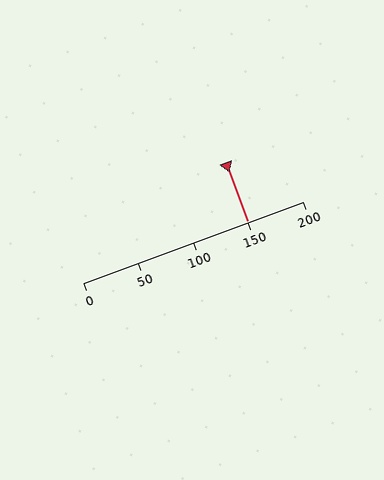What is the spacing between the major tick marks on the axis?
The major ticks are spaced 50 apart.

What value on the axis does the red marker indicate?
The marker indicates approximately 150.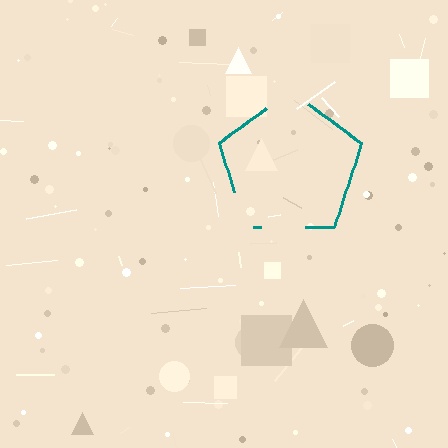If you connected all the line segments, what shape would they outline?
They would outline a pentagon.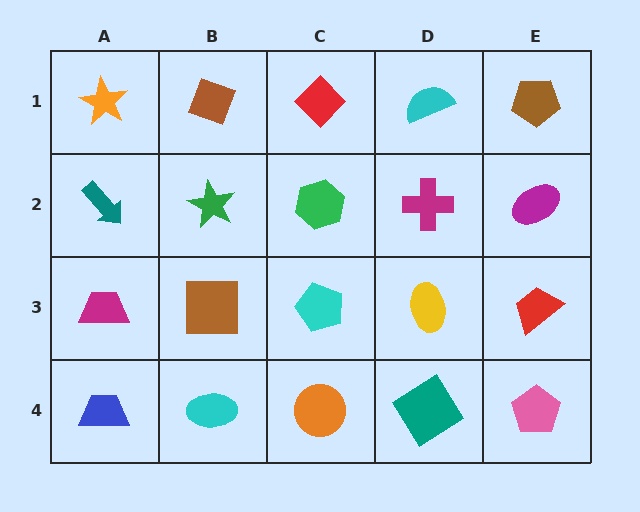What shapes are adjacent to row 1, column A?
A teal arrow (row 2, column A), a brown diamond (row 1, column B).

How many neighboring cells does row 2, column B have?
4.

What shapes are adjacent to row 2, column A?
An orange star (row 1, column A), a magenta trapezoid (row 3, column A), a green star (row 2, column B).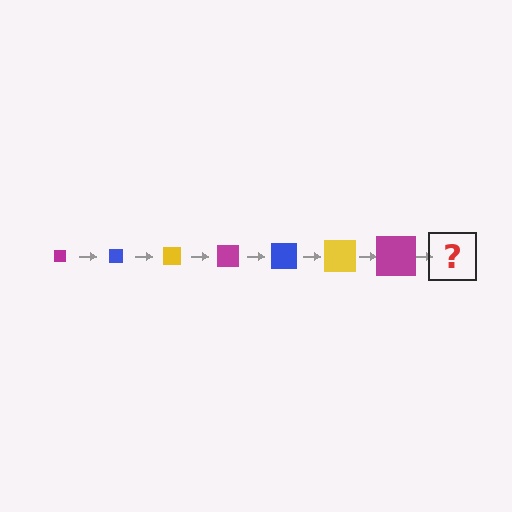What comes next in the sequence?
The next element should be a blue square, larger than the previous one.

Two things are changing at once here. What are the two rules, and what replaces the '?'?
The two rules are that the square grows larger each step and the color cycles through magenta, blue, and yellow. The '?' should be a blue square, larger than the previous one.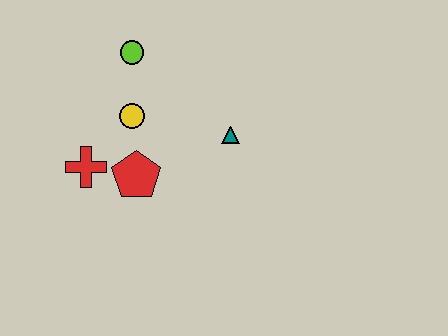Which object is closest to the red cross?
The red pentagon is closest to the red cross.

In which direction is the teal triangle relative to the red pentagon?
The teal triangle is to the right of the red pentagon.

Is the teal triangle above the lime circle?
No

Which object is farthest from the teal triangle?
The red cross is farthest from the teal triangle.